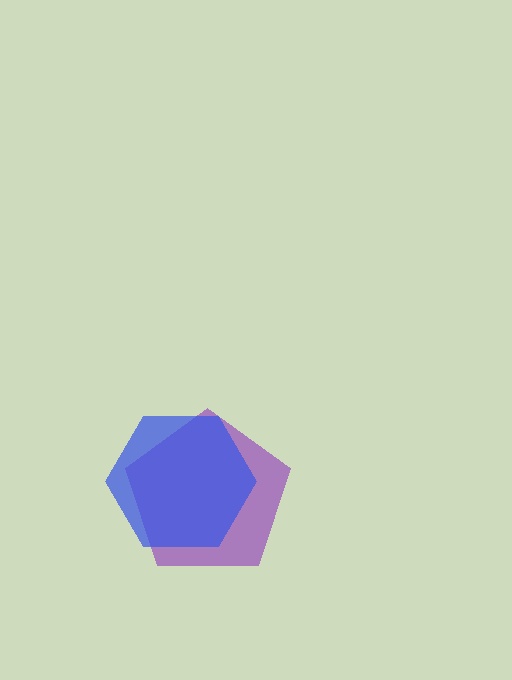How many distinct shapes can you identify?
There are 2 distinct shapes: a purple pentagon, a blue hexagon.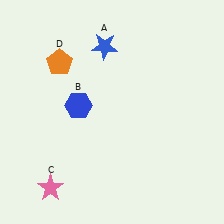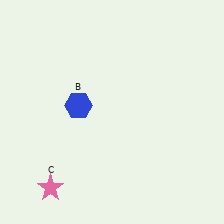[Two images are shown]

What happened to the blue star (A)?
The blue star (A) was removed in Image 2. It was in the top-left area of Image 1.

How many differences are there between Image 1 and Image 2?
There are 2 differences between the two images.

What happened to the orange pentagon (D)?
The orange pentagon (D) was removed in Image 2. It was in the top-left area of Image 1.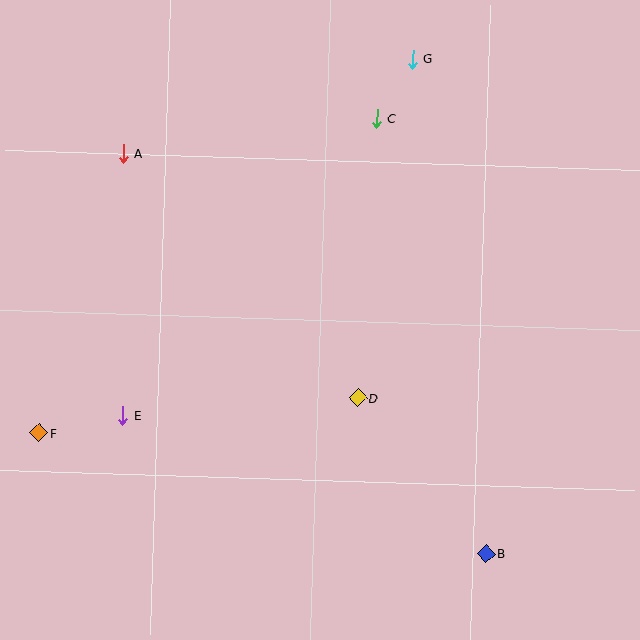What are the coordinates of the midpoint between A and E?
The midpoint between A and E is at (123, 285).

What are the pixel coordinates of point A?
Point A is at (123, 154).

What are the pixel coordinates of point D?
Point D is at (358, 398).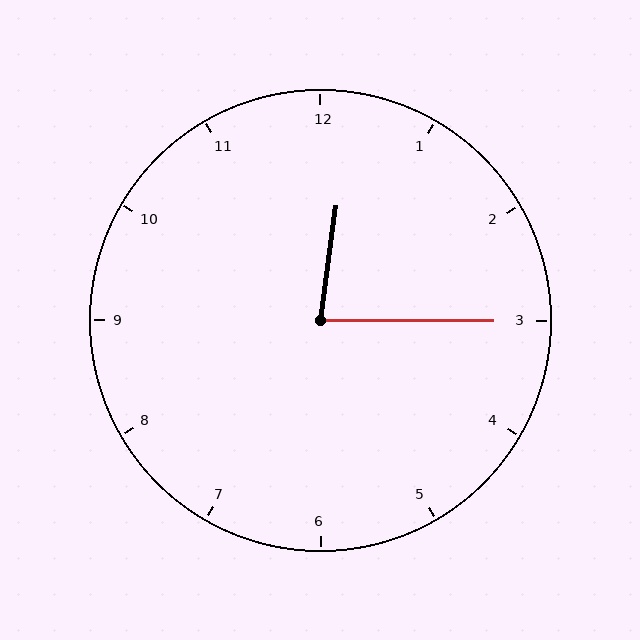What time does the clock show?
12:15.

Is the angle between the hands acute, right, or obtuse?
It is acute.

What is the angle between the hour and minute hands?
Approximately 82 degrees.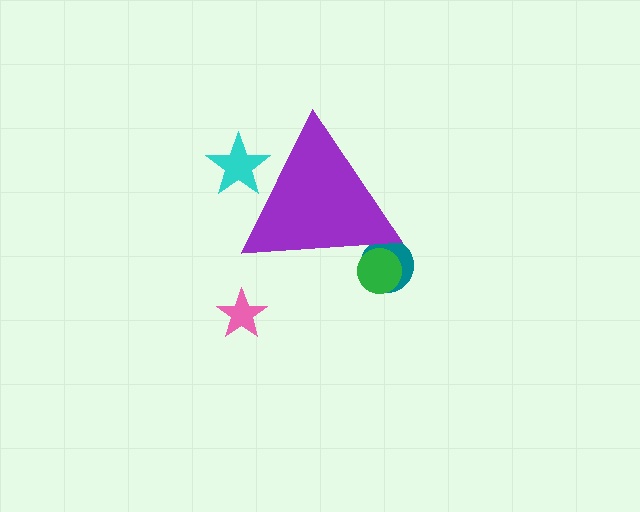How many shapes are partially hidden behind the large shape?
3 shapes are partially hidden.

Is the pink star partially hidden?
No, the pink star is fully visible.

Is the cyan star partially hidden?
Yes, the cyan star is partially hidden behind the purple triangle.